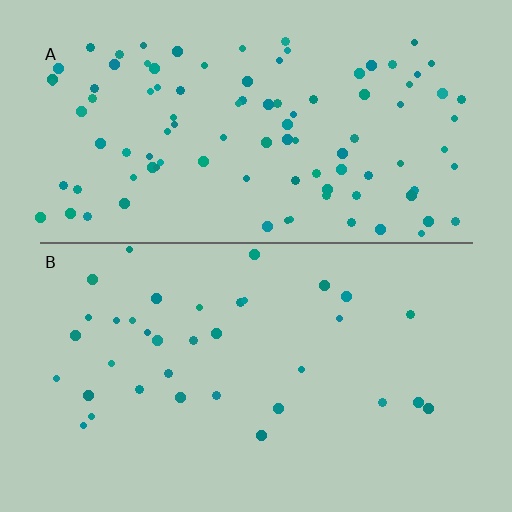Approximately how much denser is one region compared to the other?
Approximately 2.8× — region A over region B.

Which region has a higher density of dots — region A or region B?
A (the top).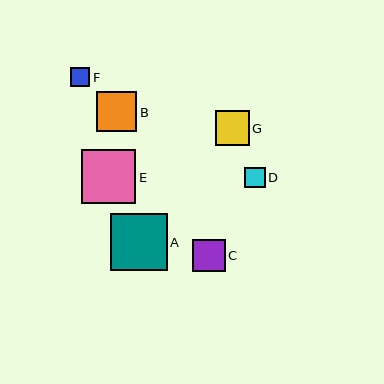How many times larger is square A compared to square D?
Square A is approximately 2.7 times the size of square D.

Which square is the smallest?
Square F is the smallest with a size of approximately 19 pixels.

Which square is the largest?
Square A is the largest with a size of approximately 57 pixels.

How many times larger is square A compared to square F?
Square A is approximately 3.0 times the size of square F.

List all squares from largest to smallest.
From largest to smallest: A, E, B, G, C, D, F.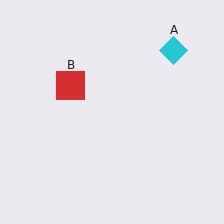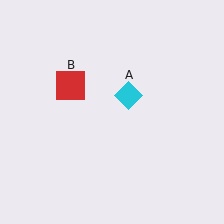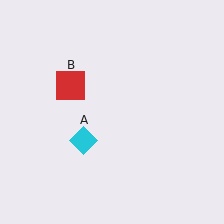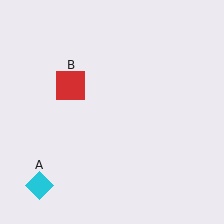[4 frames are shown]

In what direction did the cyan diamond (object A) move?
The cyan diamond (object A) moved down and to the left.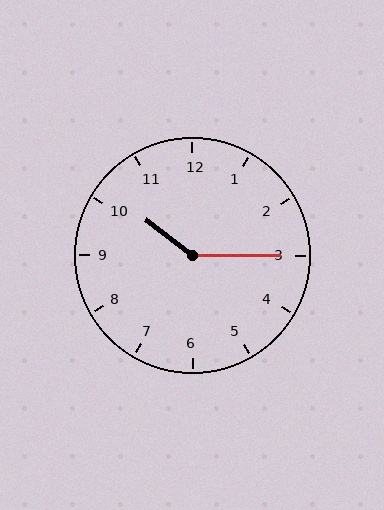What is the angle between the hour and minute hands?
Approximately 142 degrees.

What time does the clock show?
10:15.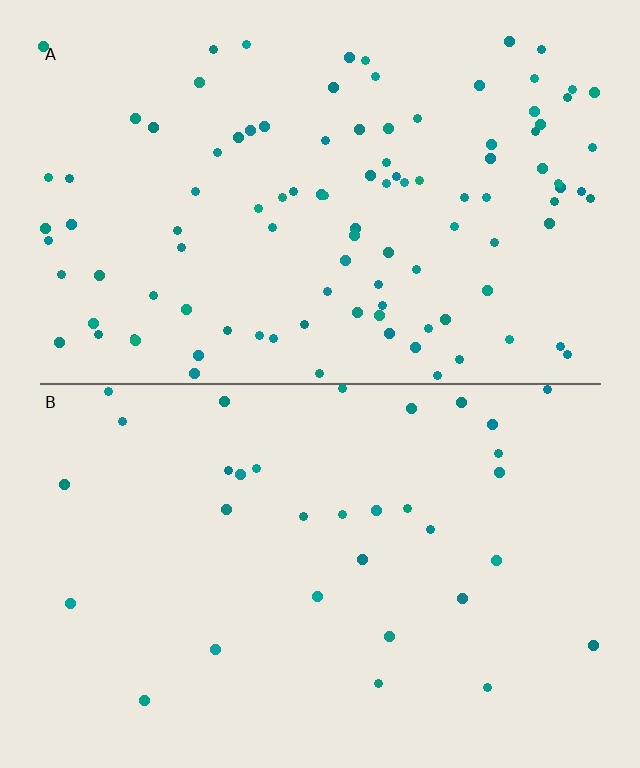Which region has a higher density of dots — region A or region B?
A (the top).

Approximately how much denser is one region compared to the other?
Approximately 3.2× — region A over region B.